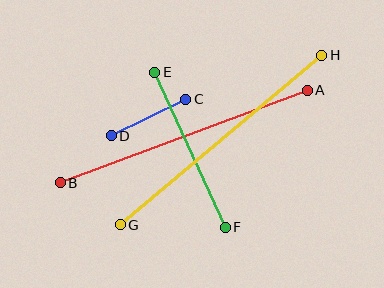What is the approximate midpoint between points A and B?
The midpoint is at approximately (184, 137) pixels.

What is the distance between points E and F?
The distance is approximately 170 pixels.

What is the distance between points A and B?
The distance is approximately 264 pixels.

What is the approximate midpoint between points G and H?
The midpoint is at approximately (221, 140) pixels.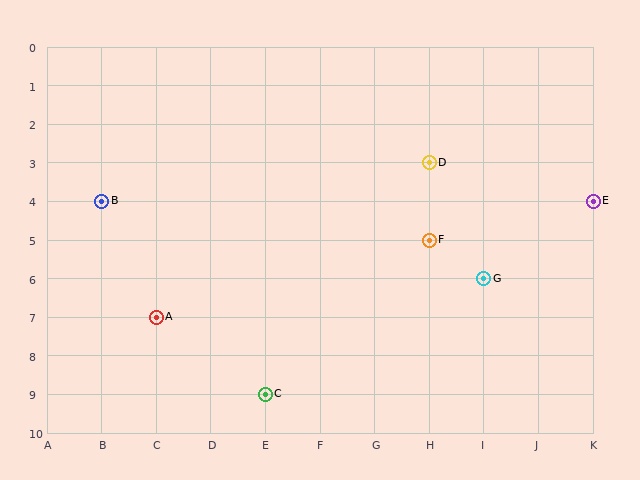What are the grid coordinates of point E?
Point E is at grid coordinates (K, 4).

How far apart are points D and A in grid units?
Points D and A are 5 columns and 4 rows apart (about 6.4 grid units diagonally).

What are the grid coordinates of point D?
Point D is at grid coordinates (H, 3).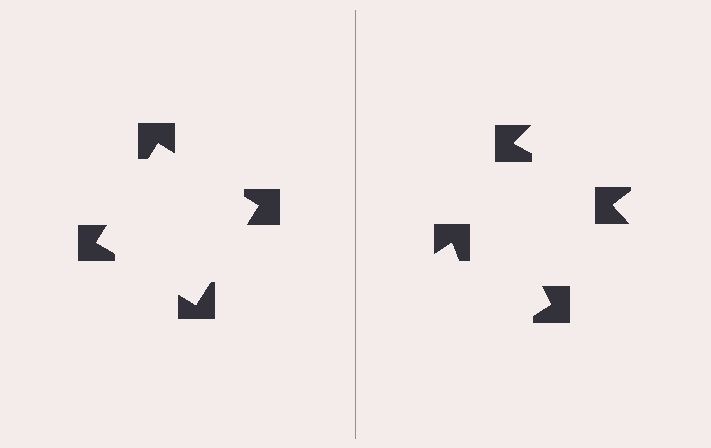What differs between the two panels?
The notched squares are positioned identically on both sides; only the wedge orientations differ. On the left they align to a square; on the right they are misaligned.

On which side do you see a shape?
An illusory square appears on the left side. On the right side the wedge cuts are rotated, so no coherent shape forms.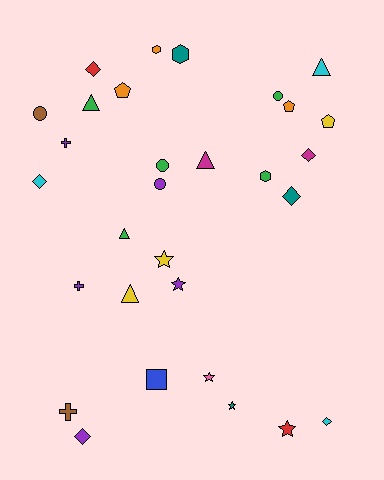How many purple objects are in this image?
There are 5 purple objects.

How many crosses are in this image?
There are 3 crosses.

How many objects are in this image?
There are 30 objects.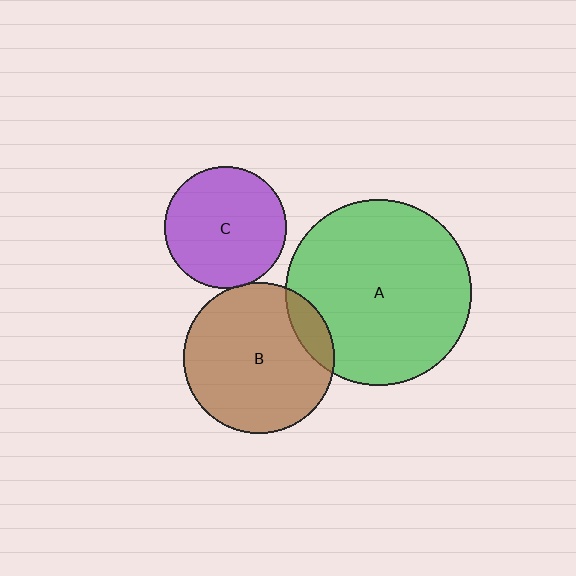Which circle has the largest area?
Circle A (green).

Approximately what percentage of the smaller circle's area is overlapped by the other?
Approximately 5%.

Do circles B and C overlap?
Yes.